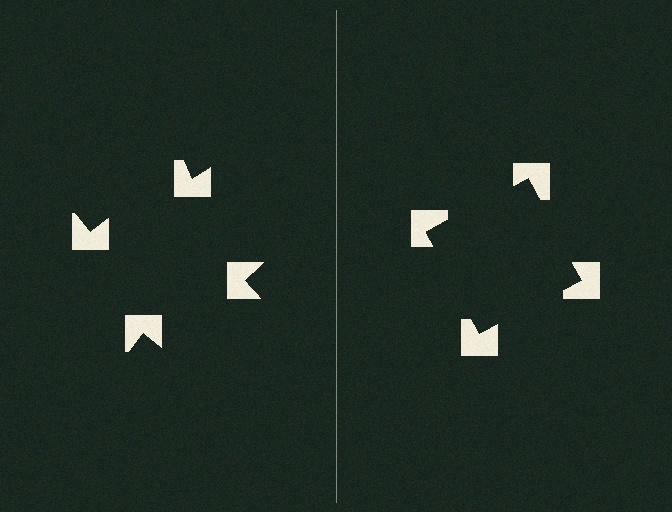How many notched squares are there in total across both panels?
8 — 4 on each side.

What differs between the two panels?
The notched squares are positioned identically on both sides; only the wedge orientations differ. On the right they align to a square; on the left they are misaligned.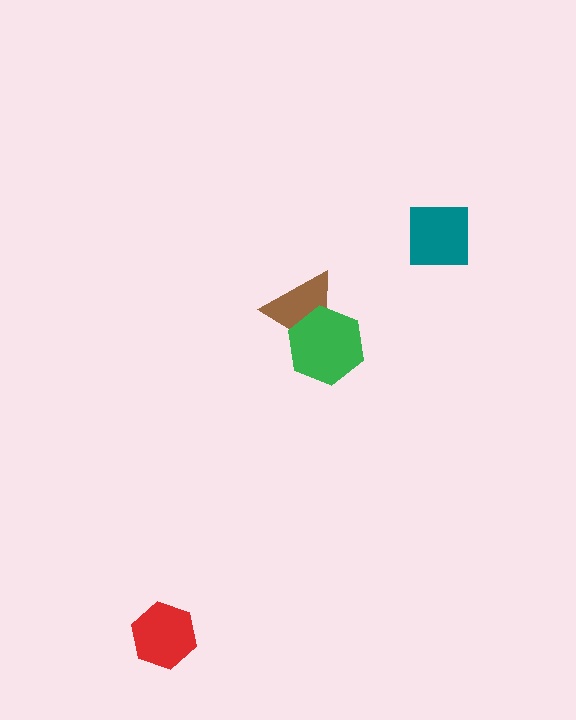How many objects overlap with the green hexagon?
1 object overlaps with the green hexagon.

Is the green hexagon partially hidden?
No, no other shape covers it.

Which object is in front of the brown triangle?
The green hexagon is in front of the brown triangle.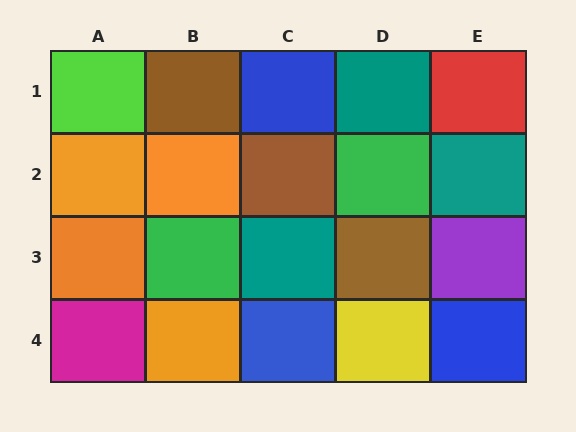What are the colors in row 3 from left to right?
Orange, green, teal, brown, purple.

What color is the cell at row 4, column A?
Magenta.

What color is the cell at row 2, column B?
Orange.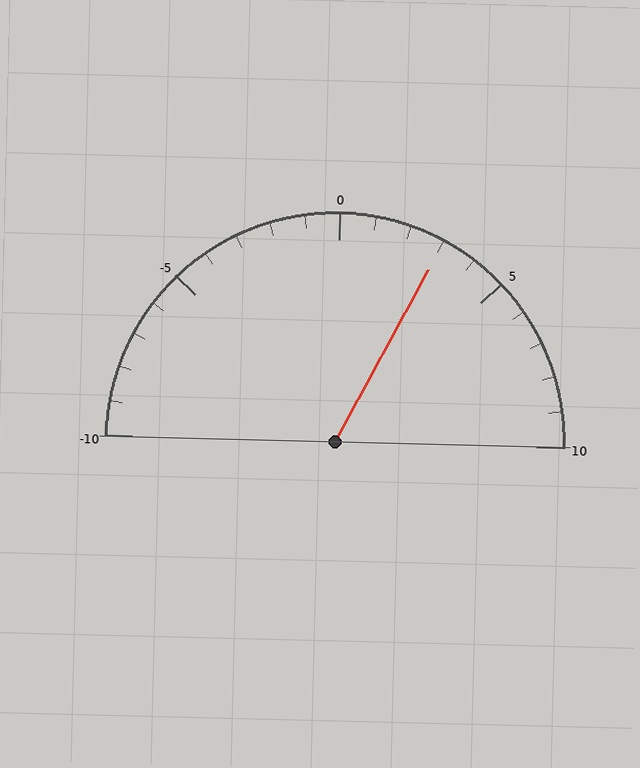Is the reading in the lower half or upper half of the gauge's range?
The reading is in the upper half of the range (-10 to 10).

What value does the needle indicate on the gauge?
The needle indicates approximately 3.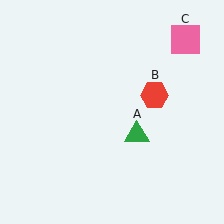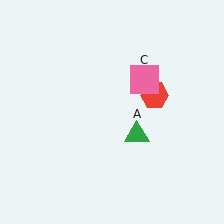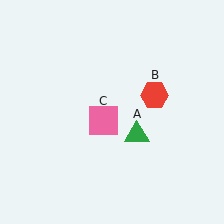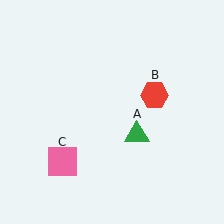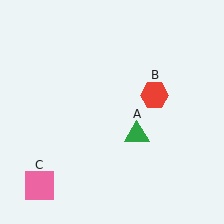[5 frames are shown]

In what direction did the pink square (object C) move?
The pink square (object C) moved down and to the left.